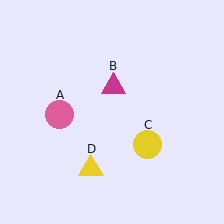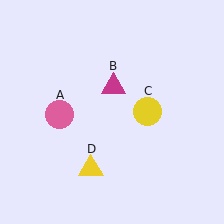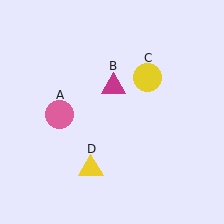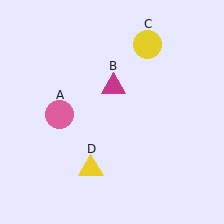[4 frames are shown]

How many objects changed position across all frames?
1 object changed position: yellow circle (object C).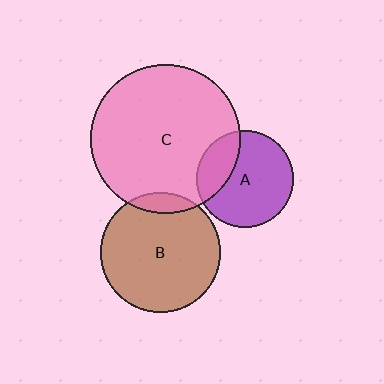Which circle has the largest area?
Circle C (pink).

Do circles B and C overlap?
Yes.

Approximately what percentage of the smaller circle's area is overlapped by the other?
Approximately 10%.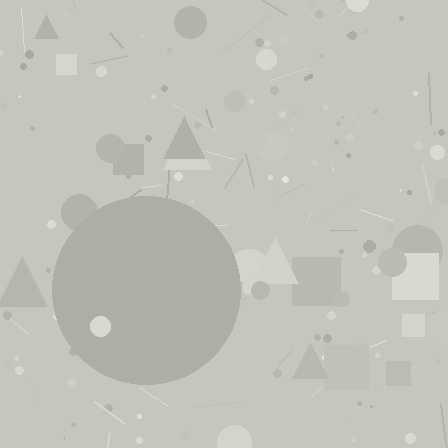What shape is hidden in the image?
A circle is hidden in the image.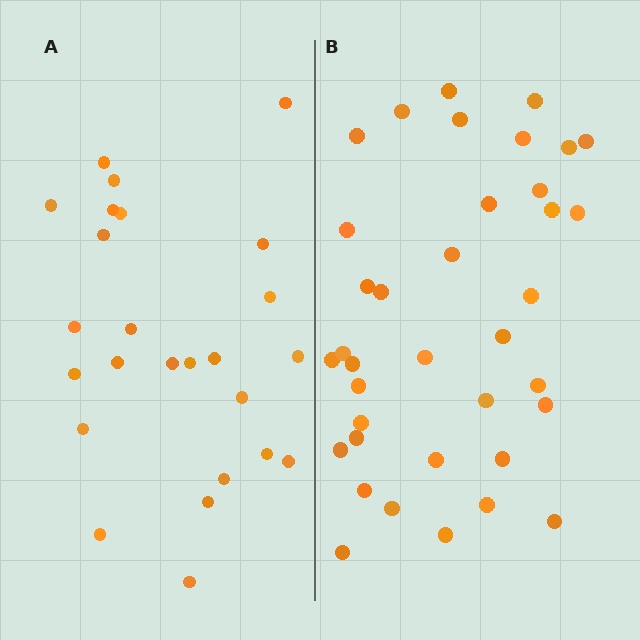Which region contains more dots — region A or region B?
Region B (the right region) has more dots.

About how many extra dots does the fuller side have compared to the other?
Region B has roughly 12 or so more dots than region A.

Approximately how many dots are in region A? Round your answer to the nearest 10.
About 20 dots. (The exact count is 25, which rounds to 20.)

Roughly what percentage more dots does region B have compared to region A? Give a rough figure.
About 50% more.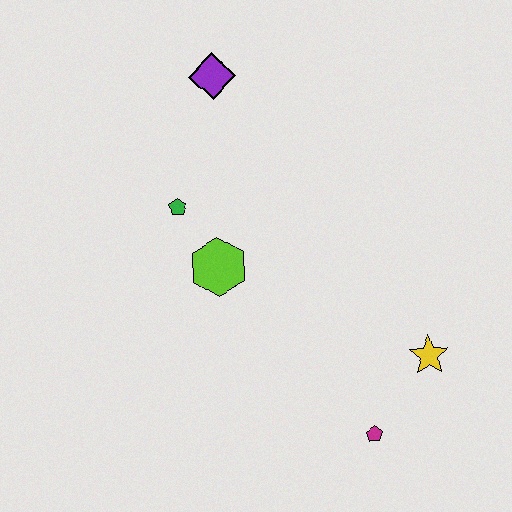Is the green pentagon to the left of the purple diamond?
Yes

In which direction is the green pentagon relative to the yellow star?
The green pentagon is to the left of the yellow star.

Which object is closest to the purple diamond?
The green pentagon is closest to the purple diamond.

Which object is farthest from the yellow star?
The purple diamond is farthest from the yellow star.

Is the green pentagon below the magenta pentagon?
No